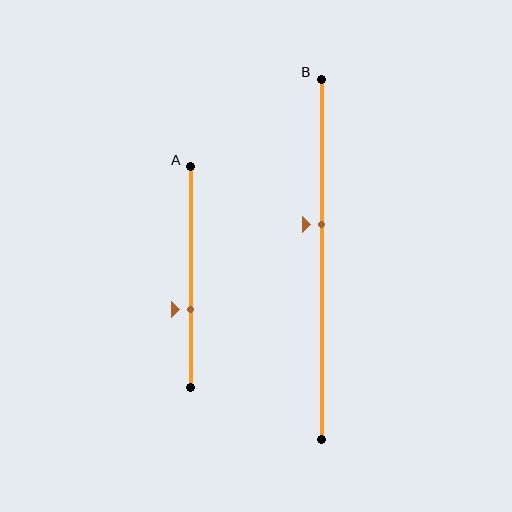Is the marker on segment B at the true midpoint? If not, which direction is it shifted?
No, the marker on segment B is shifted upward by about 10% of the segment length.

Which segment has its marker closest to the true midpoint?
Segment B has its marker closest to the true midpoint.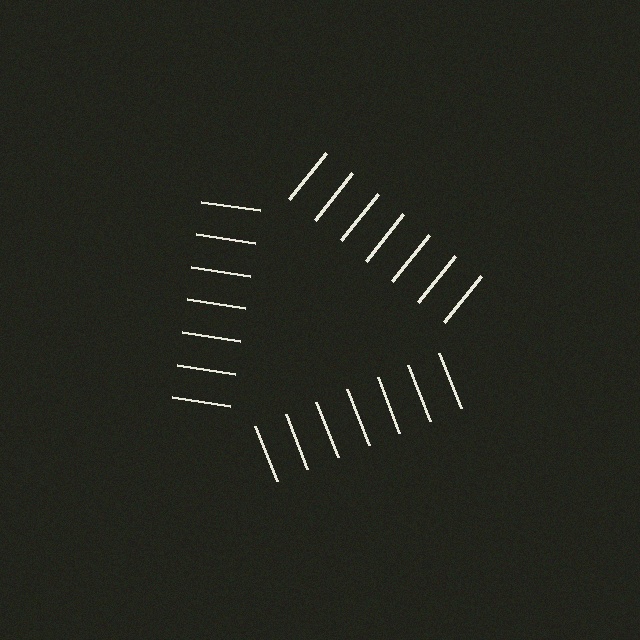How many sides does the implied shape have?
3 sides — the line-ends trace a triangle.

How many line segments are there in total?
21 — 7 along each of the 3 edges.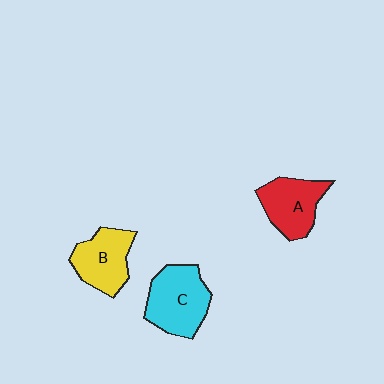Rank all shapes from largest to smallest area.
From largest to smallest: C (cyan), A (red), B (yellow).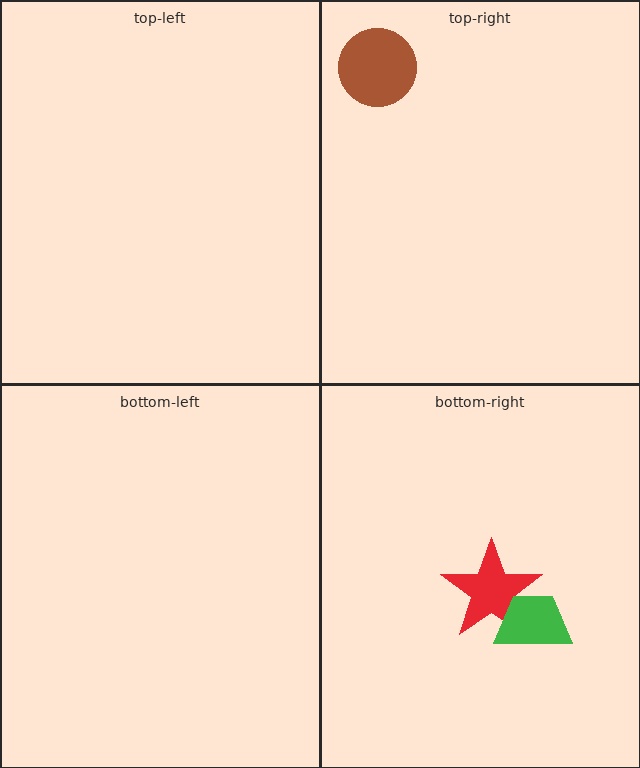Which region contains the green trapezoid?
The bottom-right region.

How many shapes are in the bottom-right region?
2.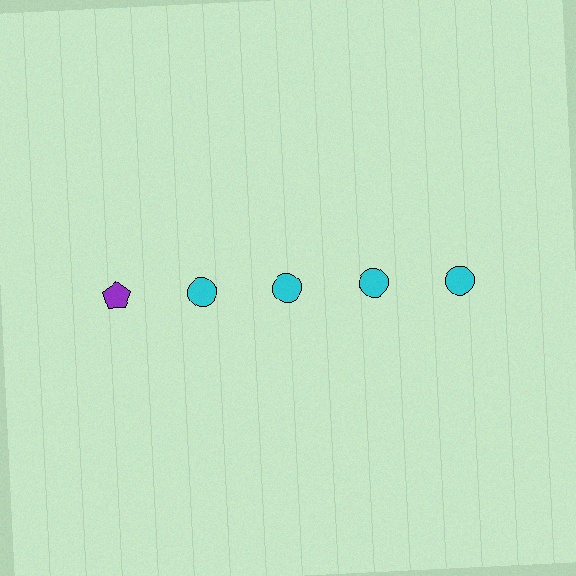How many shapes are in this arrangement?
There are 5 shapes arranged in a grid pattern.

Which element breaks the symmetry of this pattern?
The purple pentagon in the top row, leftmost column breaks the symmetry. All other shapes are cyan circles.